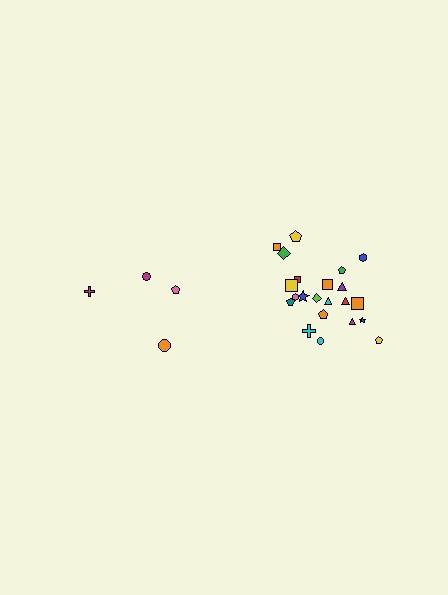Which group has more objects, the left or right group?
The right group.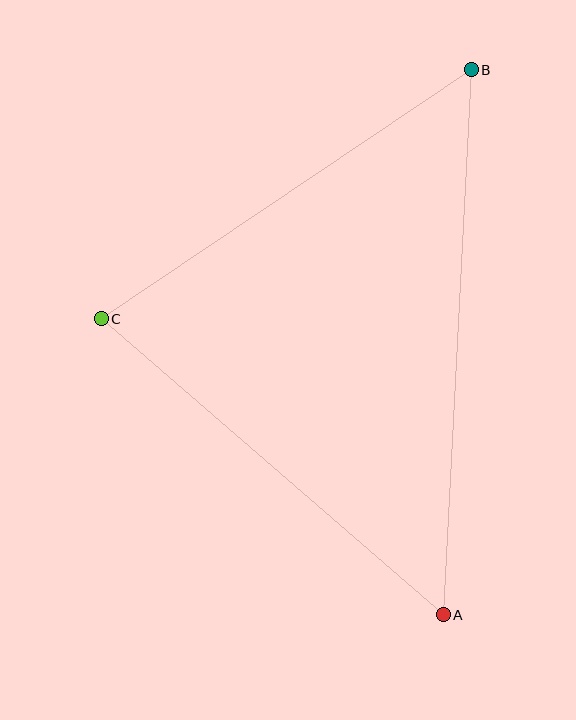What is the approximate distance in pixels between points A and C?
The distance between A and C is approximately 452 pixels.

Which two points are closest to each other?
Points B and C are closest to each other.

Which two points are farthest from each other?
Points A and B are farthest from each other.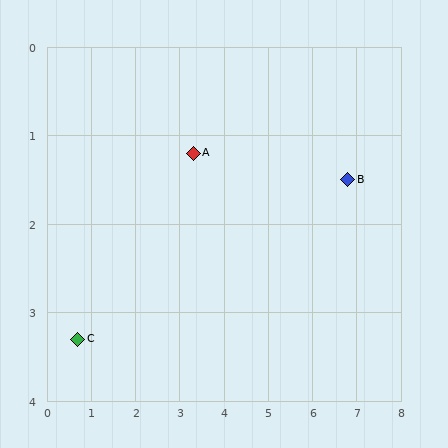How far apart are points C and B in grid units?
Points C and B are about 6.4 grid units apart.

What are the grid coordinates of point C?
Point C is at approximately (0.7, 3.3).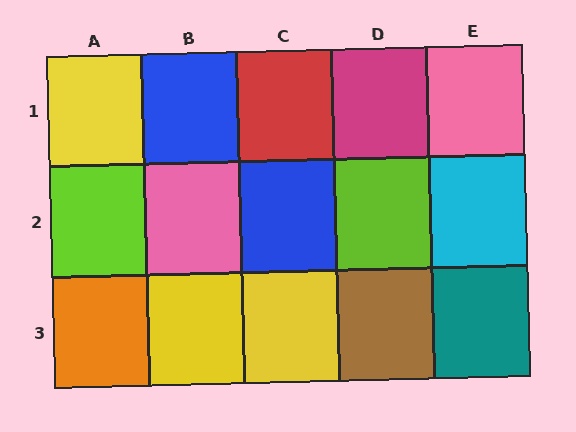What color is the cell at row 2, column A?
Lime.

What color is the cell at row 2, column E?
Cyan.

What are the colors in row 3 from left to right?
Orange, yellow, yellow, brown, teal.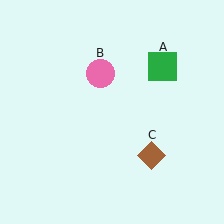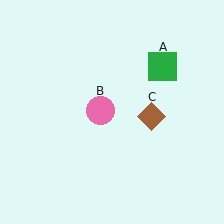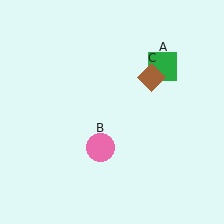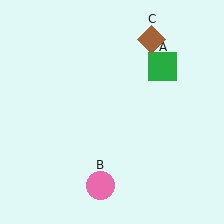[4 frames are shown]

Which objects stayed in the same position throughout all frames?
Green square (object A) remained stationary.